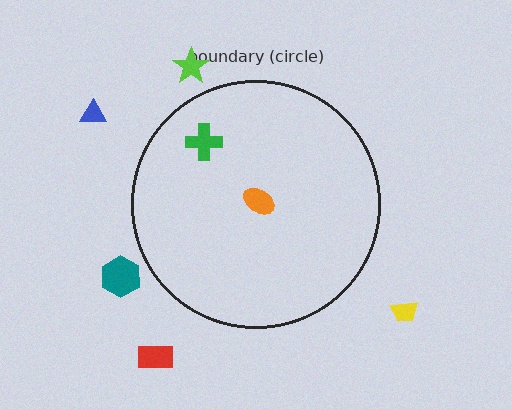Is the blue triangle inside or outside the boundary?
Outside.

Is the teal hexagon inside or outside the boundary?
Outside.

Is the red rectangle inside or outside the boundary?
Outside.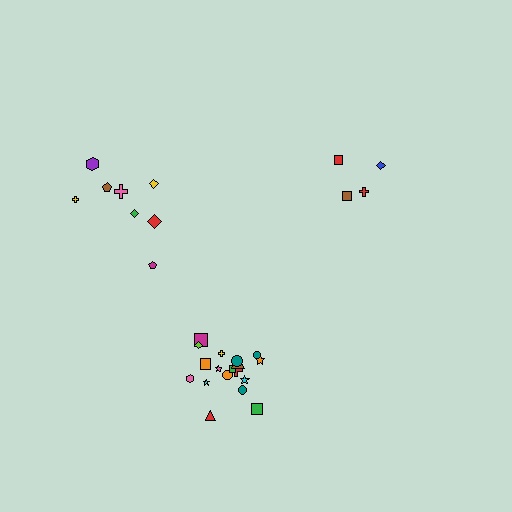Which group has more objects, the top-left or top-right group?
The top-left group.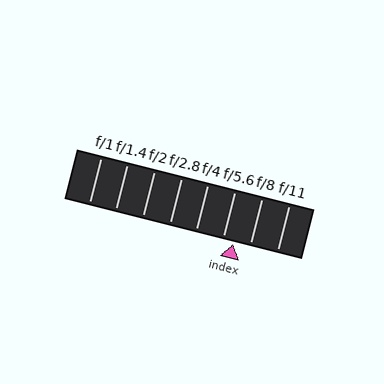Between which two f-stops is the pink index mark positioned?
The index mark is between f/5.6 and f/8.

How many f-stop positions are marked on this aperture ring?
There are 8 f-stop positions marked.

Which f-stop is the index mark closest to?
The index mark is closest to f/5.6.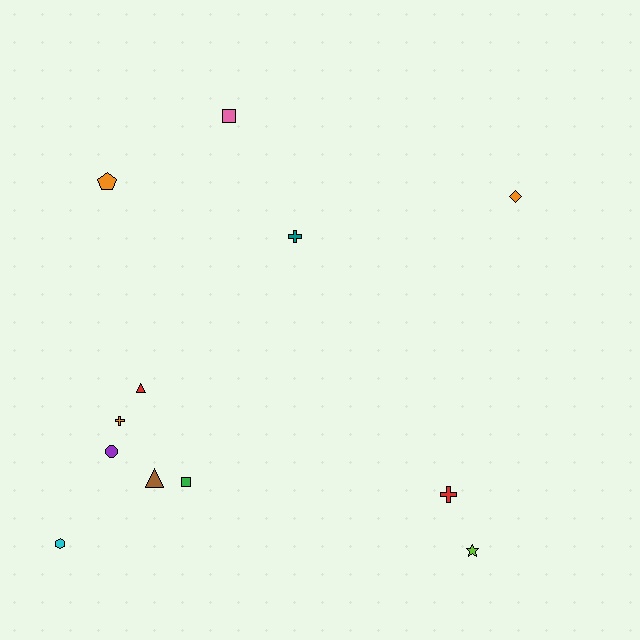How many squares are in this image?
There are 2 squares.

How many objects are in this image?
There are 12 objects.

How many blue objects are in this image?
There are no blue objects.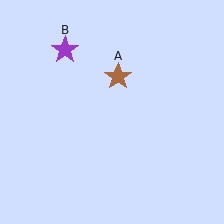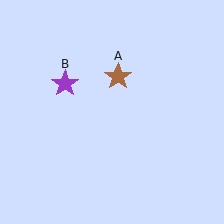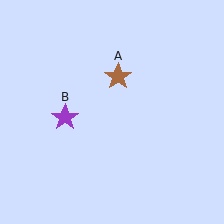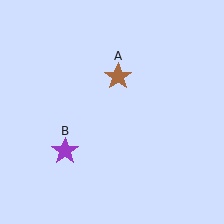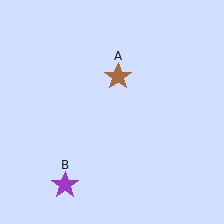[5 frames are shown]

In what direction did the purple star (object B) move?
The purple star (object B) moved down.